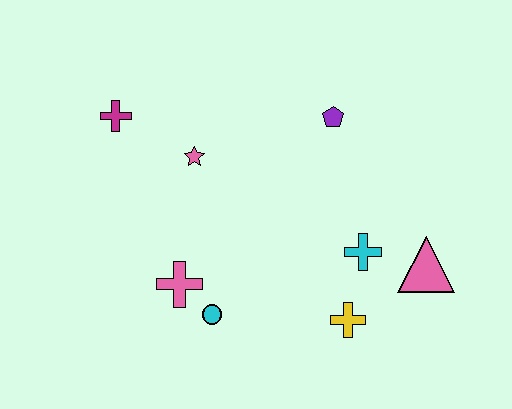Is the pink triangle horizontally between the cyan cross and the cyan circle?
No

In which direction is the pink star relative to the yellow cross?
The pink star is above the yellow cross.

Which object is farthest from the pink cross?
The pink triangle is farthest from the pink cross.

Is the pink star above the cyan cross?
Yes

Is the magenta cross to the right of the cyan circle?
No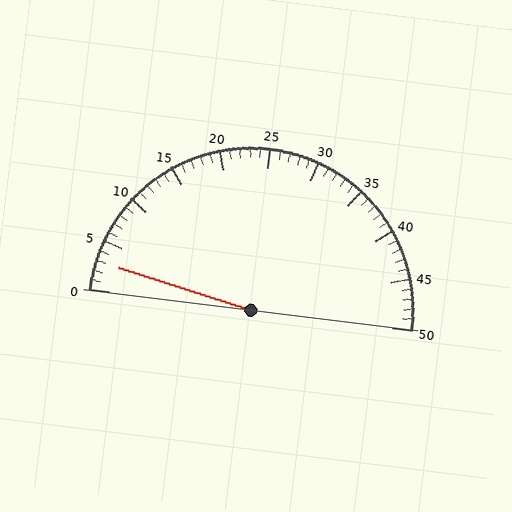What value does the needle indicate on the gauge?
The needle indicates approximately 3.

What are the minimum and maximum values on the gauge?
The gauge ranges from 0 to 50.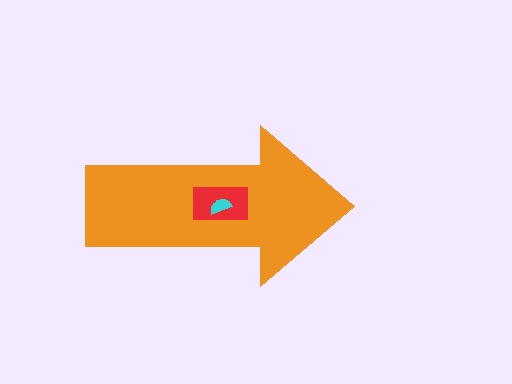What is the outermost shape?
The orange arrow.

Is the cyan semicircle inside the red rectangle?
Yes.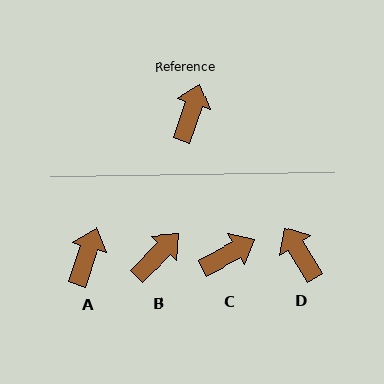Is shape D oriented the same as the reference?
No, it is off by about 50 degrees.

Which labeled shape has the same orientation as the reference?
A.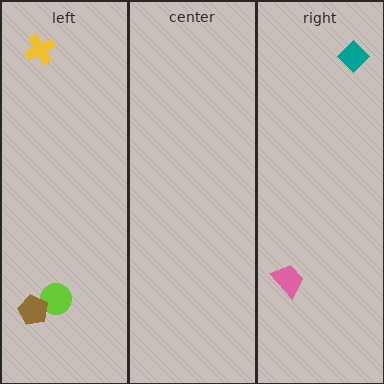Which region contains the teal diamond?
The right region.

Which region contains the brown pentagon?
The left region.